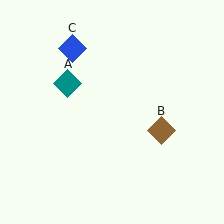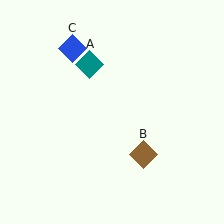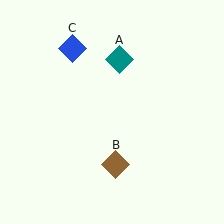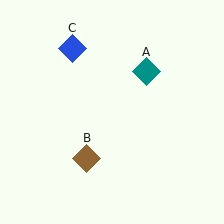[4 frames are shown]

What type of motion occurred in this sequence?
The teal diamond (object A), brown diamond (object B) rotated clockwise around the center of the scene.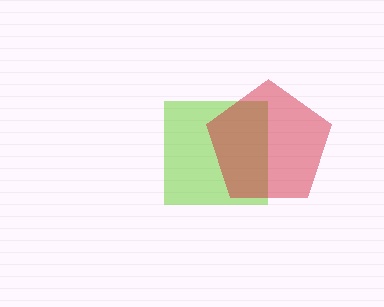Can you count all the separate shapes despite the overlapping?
Yes, there are 2 separate shapes.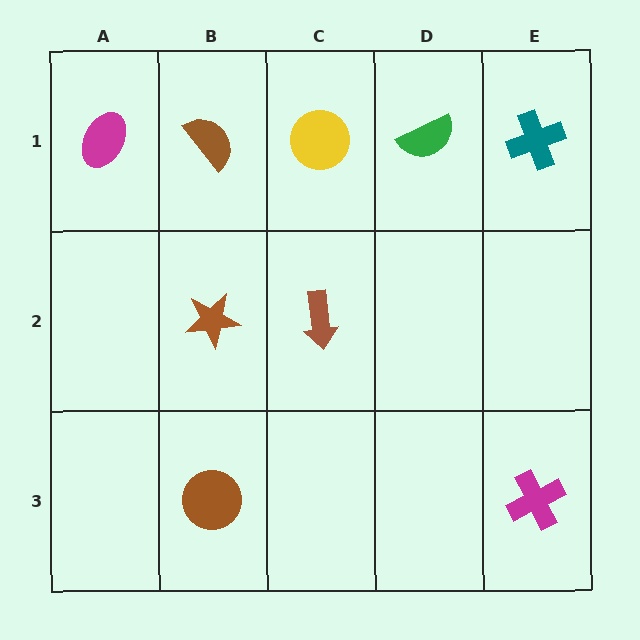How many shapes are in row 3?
2 shapes.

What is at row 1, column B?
A brown semicircle.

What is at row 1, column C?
A yellow circle.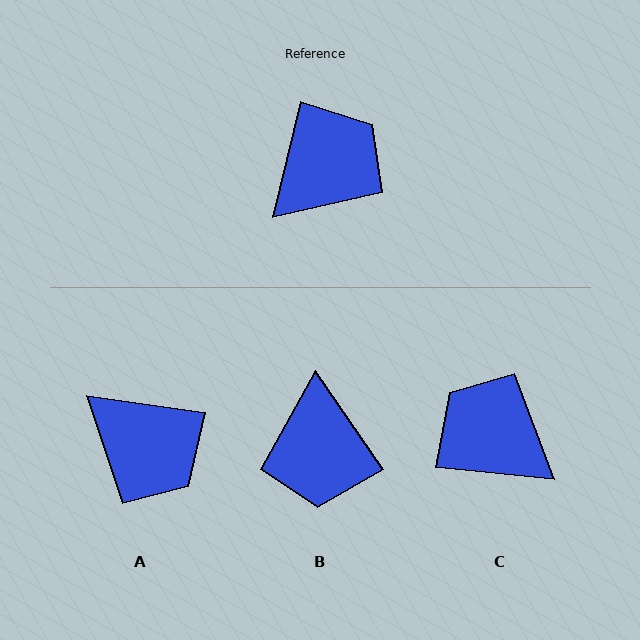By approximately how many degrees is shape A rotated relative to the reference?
Approximately 84 degrees clockwise.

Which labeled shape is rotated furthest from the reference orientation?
B, about 132 degrees away.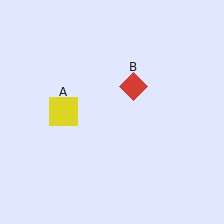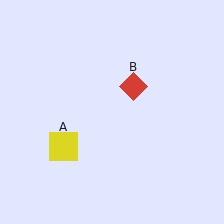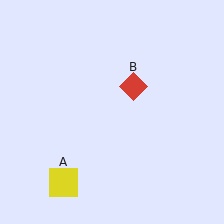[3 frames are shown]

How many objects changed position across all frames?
1 object changed position: yellow square (object A).